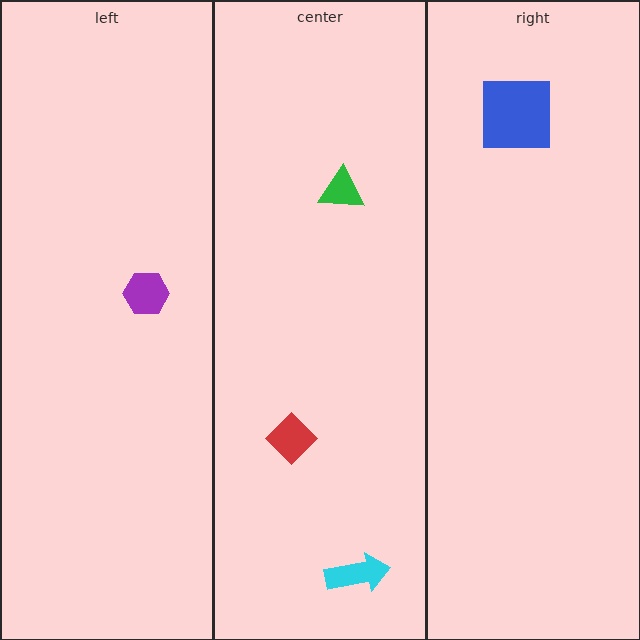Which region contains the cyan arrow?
The center region.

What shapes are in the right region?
The blue square.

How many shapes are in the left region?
1.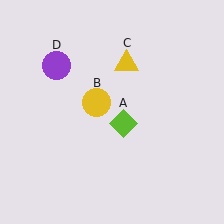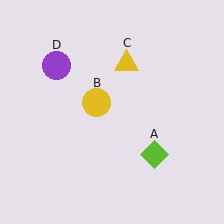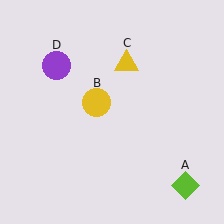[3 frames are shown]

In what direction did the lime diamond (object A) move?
The lime diamond (object A) moved down and to the right.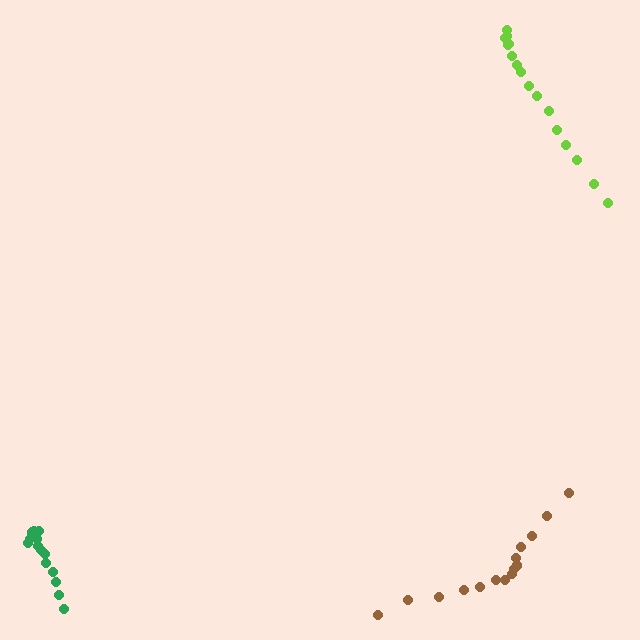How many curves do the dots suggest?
There are 3 distinct paths.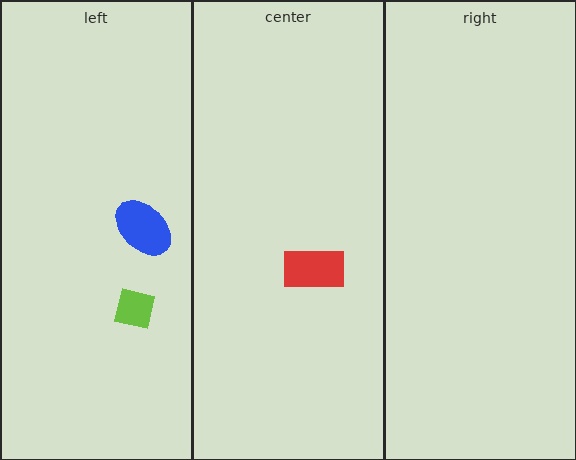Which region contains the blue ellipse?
The left region.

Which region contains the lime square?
The left region.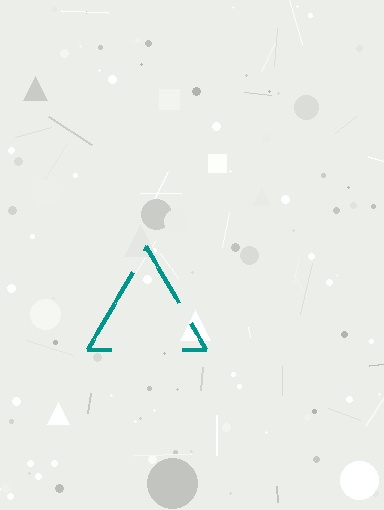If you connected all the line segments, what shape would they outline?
They would outline a triangle.